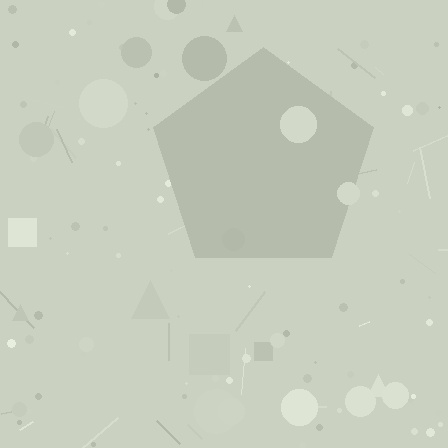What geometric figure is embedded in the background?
A pentagon is embedded in the background.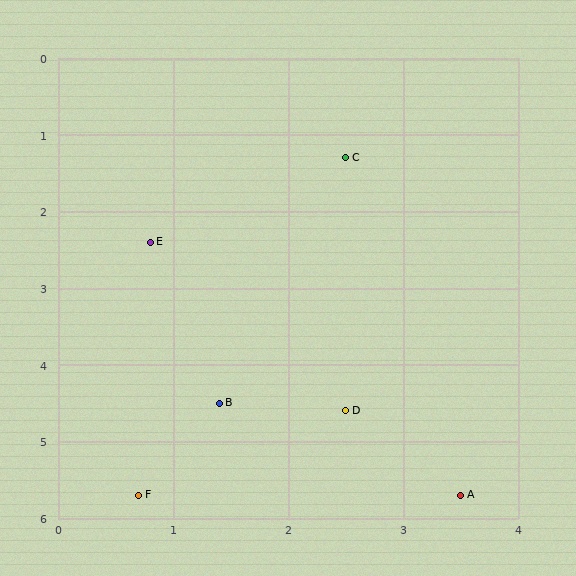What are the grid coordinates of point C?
Point C is at approximately (2.5, 1.3).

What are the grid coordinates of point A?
Point A is at approximately (3.5, 5.7).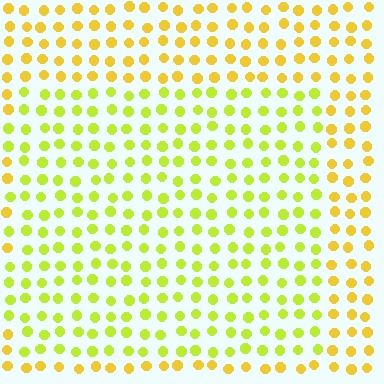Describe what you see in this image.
The image is filled with small yellow elements in a uniform arrangement. A rectangle-shaped region is visible where the elements are tinted to a slightly different hue, forming a subtle color boundary.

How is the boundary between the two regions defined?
The boundary is defined purely by a slight shift in hue (about 28 degrees). Spacing, size, and orientation are identical on both sides.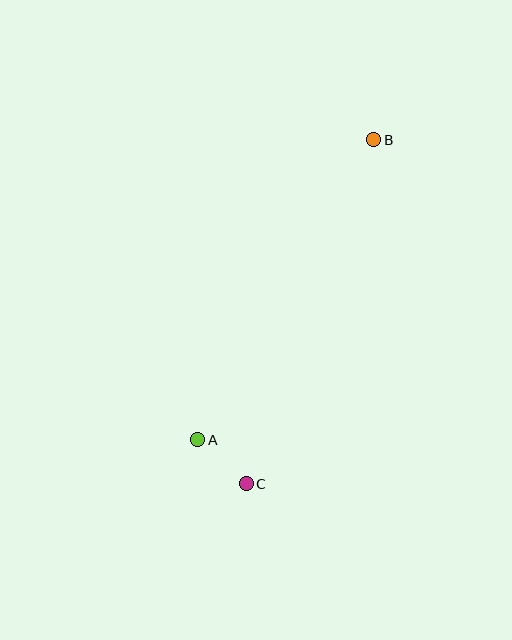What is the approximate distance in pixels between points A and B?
The distance between A and B is approximately 348 pixels.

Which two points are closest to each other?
Points A and C are closest to each other.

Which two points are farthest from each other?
Points B and C are farthest from each other.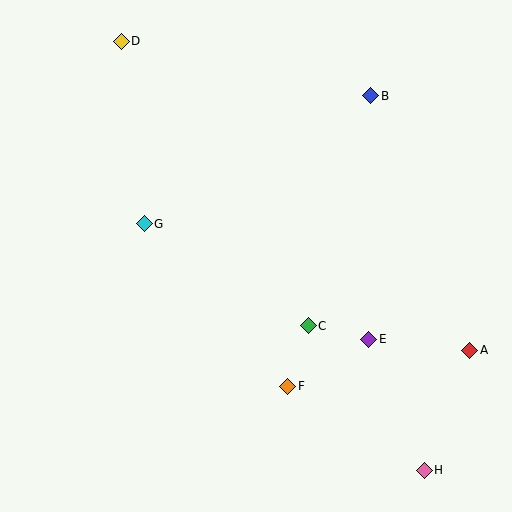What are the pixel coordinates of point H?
Point H is at (424, 470).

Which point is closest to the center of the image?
Point C at (308, 326) is closest to the center.